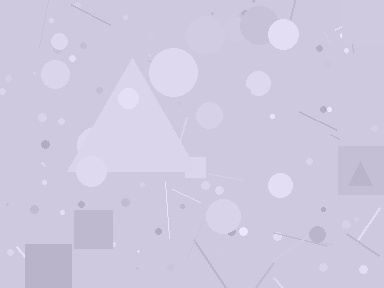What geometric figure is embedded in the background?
A triangle is embedded in the background.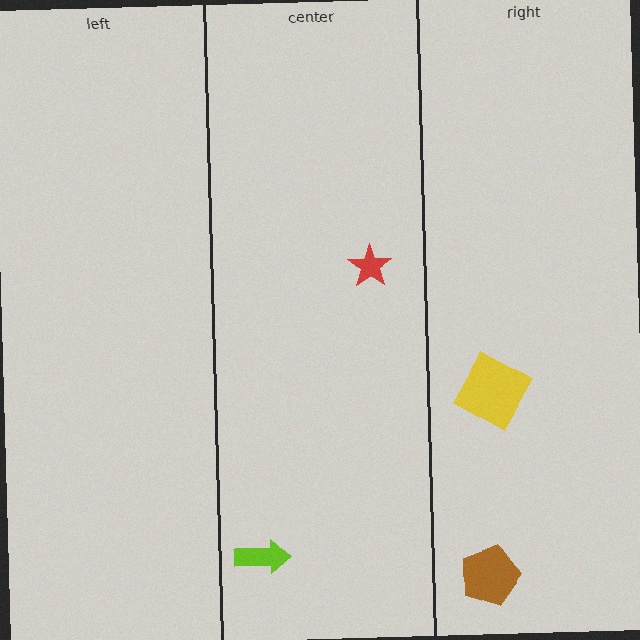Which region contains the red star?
The center region.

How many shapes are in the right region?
2.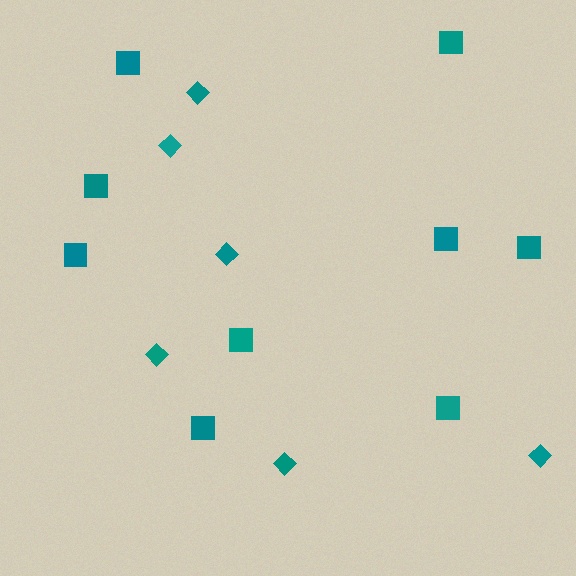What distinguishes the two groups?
There are 2 groups: one group of diamonds (6) and one group of squares (9).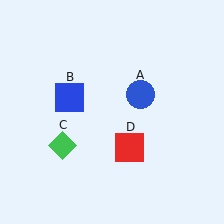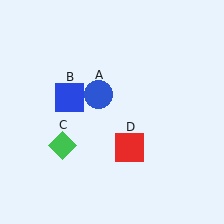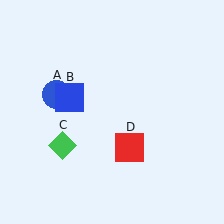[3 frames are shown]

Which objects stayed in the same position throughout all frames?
Blue square (object B) and green diamond (object C) and red square (object D) remained stationary.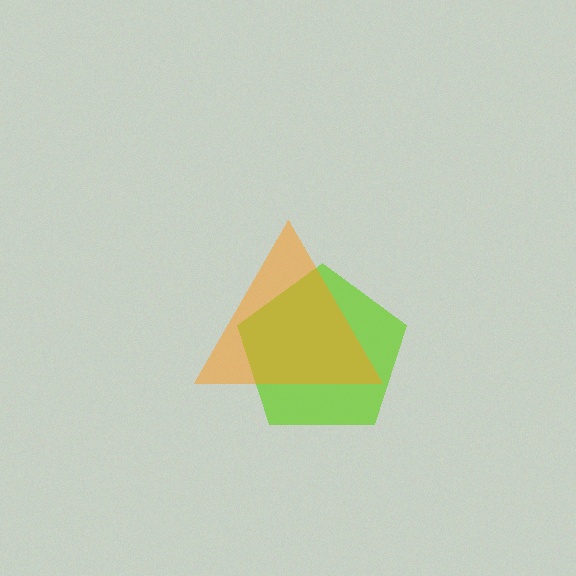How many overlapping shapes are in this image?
There are 2 overlapping shapes in the image.